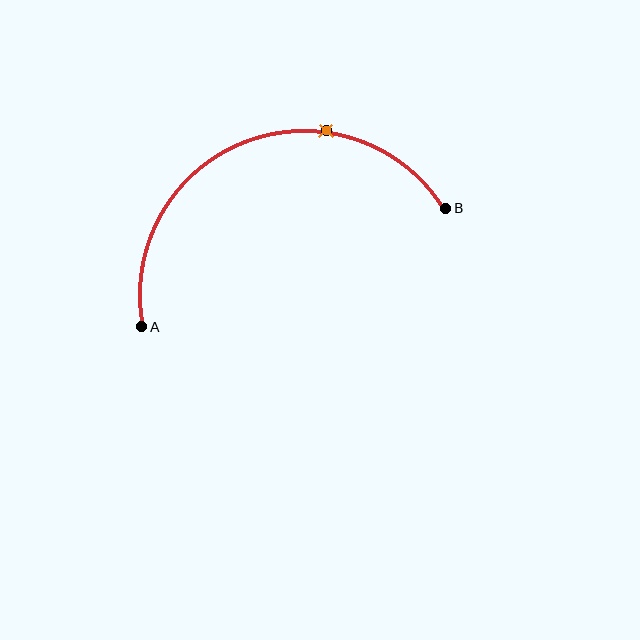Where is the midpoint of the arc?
The arc midpoint is the point on the curve farthest from the straight line joining A and B. It sits above that line.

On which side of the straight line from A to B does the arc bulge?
The arc bulges above the straight line connecting A and B.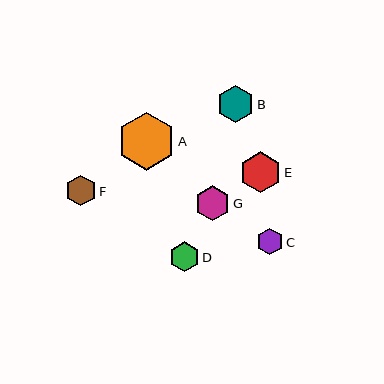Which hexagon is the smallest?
Hexagon C is the smallest with a size of approximately 26 pixels.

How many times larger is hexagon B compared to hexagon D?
Hexagon B is approximately 1.2 times the size of hexagon D.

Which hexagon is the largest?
Hexagon A is the largest with a size of approximately 58 pixels.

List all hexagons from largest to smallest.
From largest to smallest: A, E, B, G, F, D, C.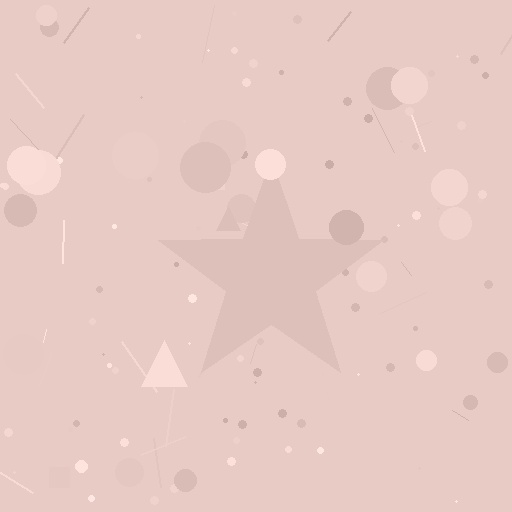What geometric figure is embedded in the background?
A star is embedded in the background.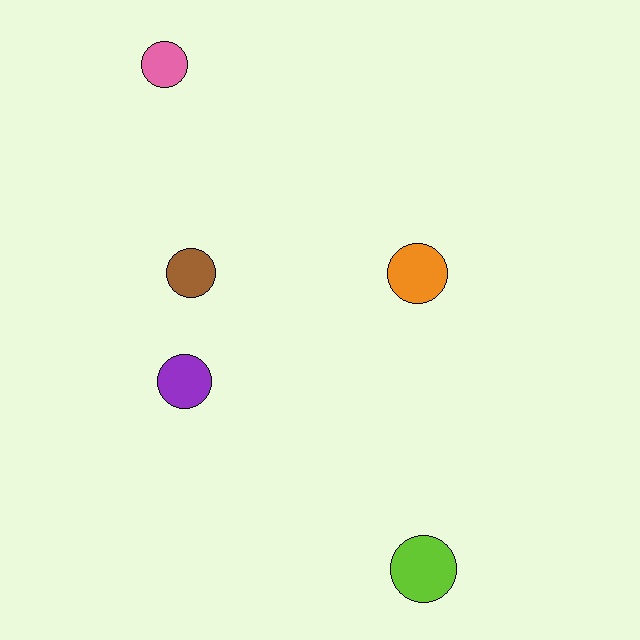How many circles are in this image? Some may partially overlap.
There are 5 circles.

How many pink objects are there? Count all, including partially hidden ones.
There is 1 pink object.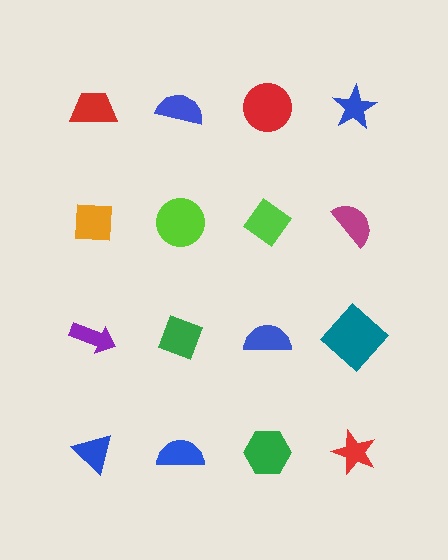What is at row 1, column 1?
A red trapezoid.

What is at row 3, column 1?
A purple arrow.